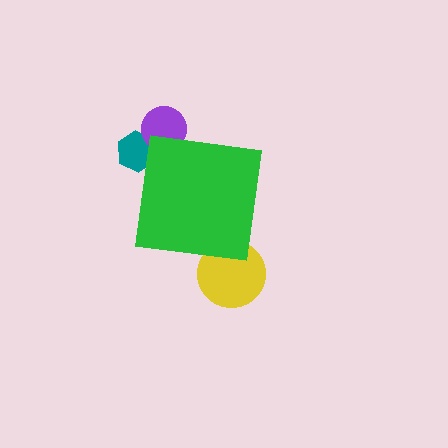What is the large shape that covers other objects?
A green square.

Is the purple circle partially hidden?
Yes, the purple circle is partially hidden behind the green square.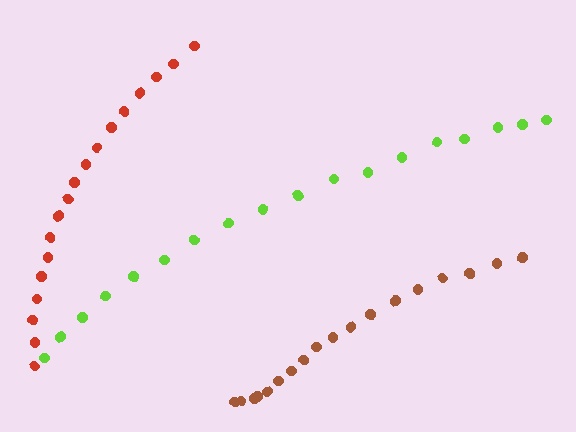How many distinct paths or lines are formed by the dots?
There are 3 distinct paths.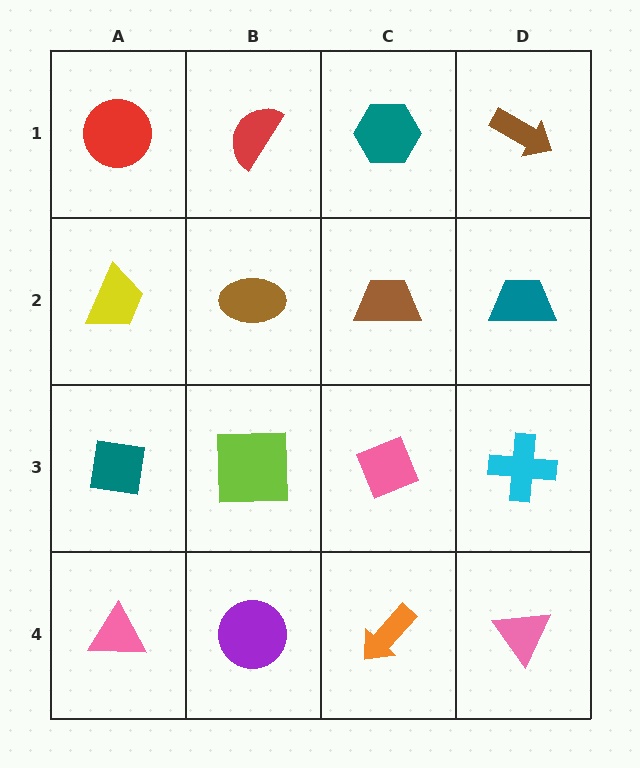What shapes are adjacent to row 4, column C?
A pink diamond (row 3, column C), a purple circle (row 4, column B), a pink triangle (row 4, column D).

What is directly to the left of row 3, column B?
A teal square.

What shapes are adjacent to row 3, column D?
A teal trapezoid (row 2, column D), a pink triangle (row 4, column D), a pink diamond (row 3, column C).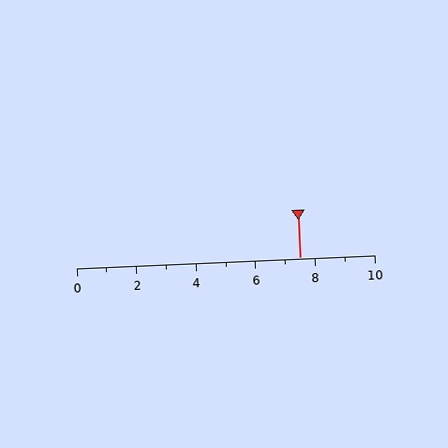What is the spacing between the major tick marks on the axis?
The major ticks are spaced 2 apart.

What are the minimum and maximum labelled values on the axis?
The axis runs from 0 to 10.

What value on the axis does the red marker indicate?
The marker indicates approximately 7.5.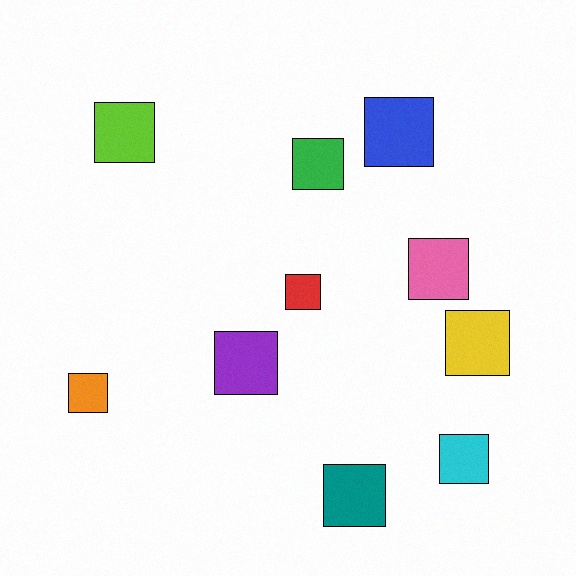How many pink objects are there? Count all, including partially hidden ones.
There is 1 pink object.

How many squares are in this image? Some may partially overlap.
There are 10 squares.